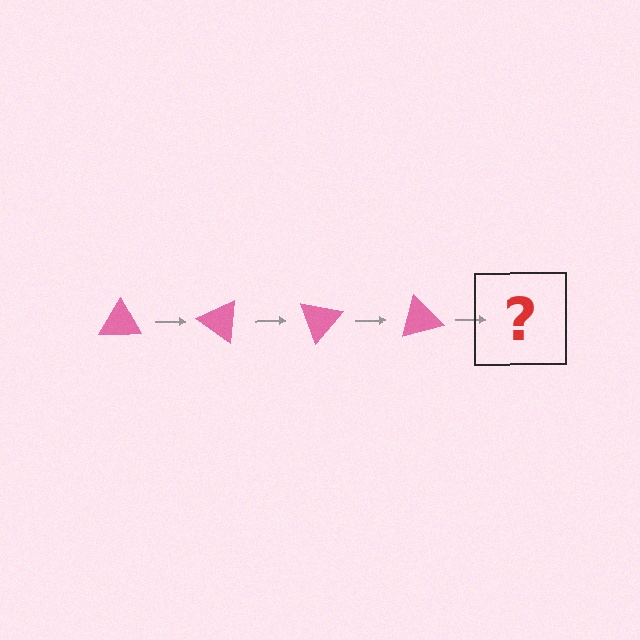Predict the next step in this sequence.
The next step is a pink triangle rotated 140 degrees.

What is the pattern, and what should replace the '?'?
The pattern is that the triangle rotates 35 degrees each step. The '?' should be a pink triangle rotated 140 degrees.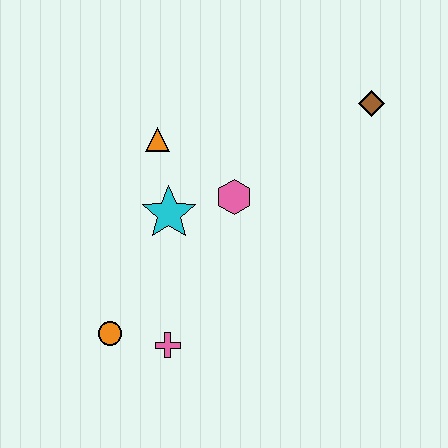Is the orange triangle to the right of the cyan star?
No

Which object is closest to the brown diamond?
The pink hexagon is closest to the brown diamond.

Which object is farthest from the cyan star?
The brown diamond is farthest from the cyan star.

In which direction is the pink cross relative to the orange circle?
The pink cross is to the right of the orange circle.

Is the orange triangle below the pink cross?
No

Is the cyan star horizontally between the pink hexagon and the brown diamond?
No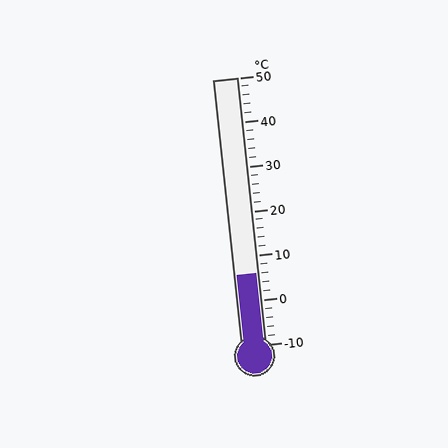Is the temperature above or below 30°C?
The temperature is below 30°C.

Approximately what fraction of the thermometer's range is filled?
The thermometer is filled to approximately 25% of its range.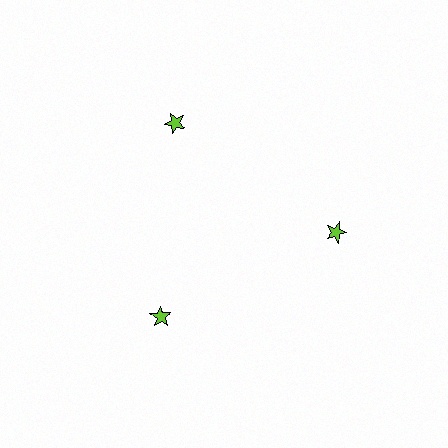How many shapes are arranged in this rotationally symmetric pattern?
There are 3 shapes, arranged in 3 groups of 1.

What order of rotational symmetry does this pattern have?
This pattern has 3-fold rotational symmetry.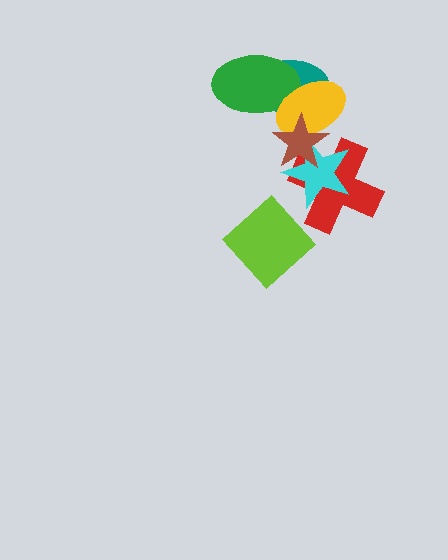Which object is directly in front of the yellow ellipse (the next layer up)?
The cyan star is directly in front of the yellow ellipse.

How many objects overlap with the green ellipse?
2 objects overlap with the green ellipse.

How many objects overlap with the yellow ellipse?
4 objects overlap with the yellow ellipse.